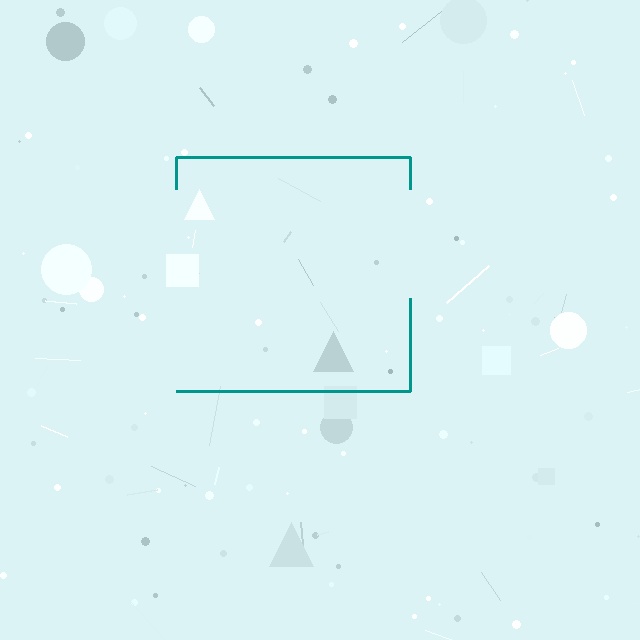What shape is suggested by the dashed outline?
The dashed outline suggests a square.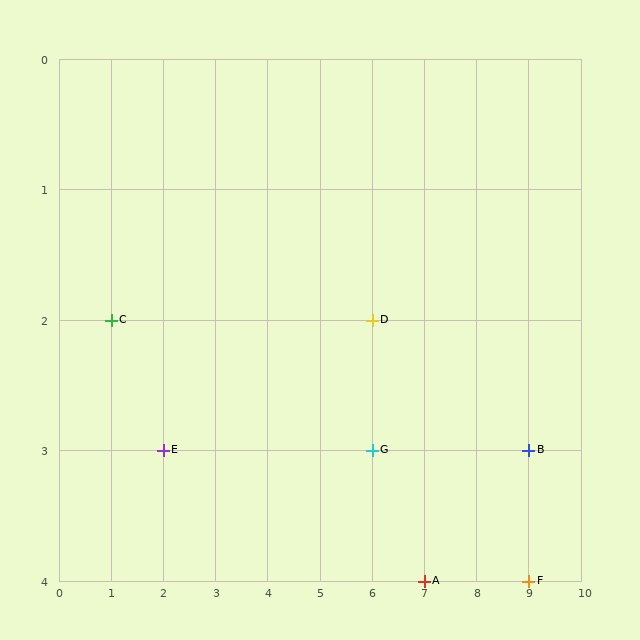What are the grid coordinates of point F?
Point F is at grid coordinates (9, 4).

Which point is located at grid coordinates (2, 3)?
Point E is at (2, 3).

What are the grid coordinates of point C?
Point C is at grid coordinates (1, 2).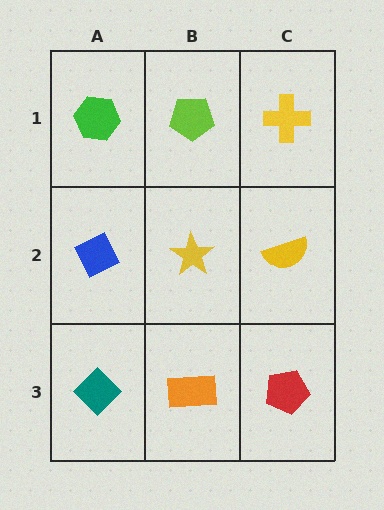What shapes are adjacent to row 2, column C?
A yellow cross (row 1, column C), a red pentagon (row 3, column C), a yellow star (row 2, column B).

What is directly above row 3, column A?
A blue diamond.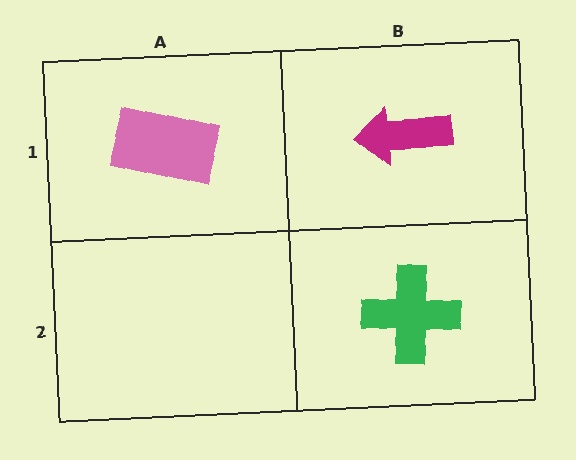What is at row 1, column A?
A pink rectangle.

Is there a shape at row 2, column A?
No, that cell is empty.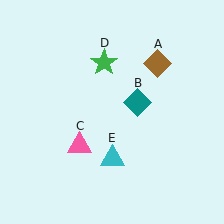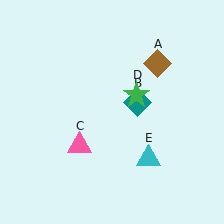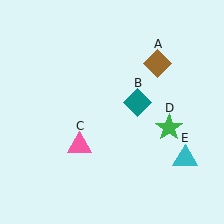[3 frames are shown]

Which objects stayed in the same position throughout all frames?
Brown diamond (object A) and teal diamond (object B) and pink triangle (object C) remained stationary.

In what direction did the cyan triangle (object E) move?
The cyan triangle (object E) moved right.